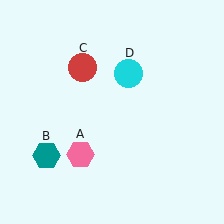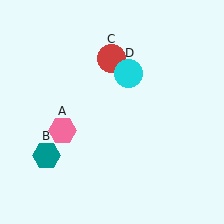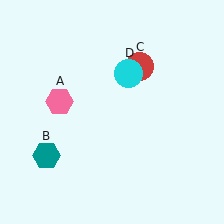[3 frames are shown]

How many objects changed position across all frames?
2 objects changed position: pink hexagon (object A), red circle (object C).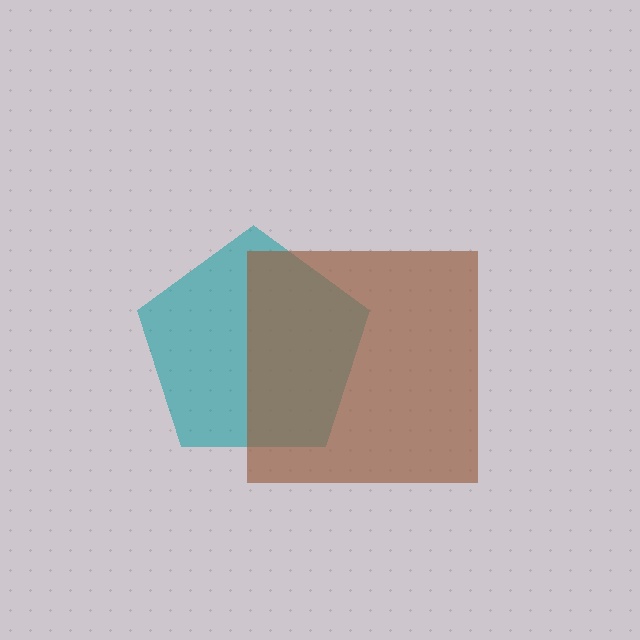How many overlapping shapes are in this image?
There are 2 overlapping shapes in the image.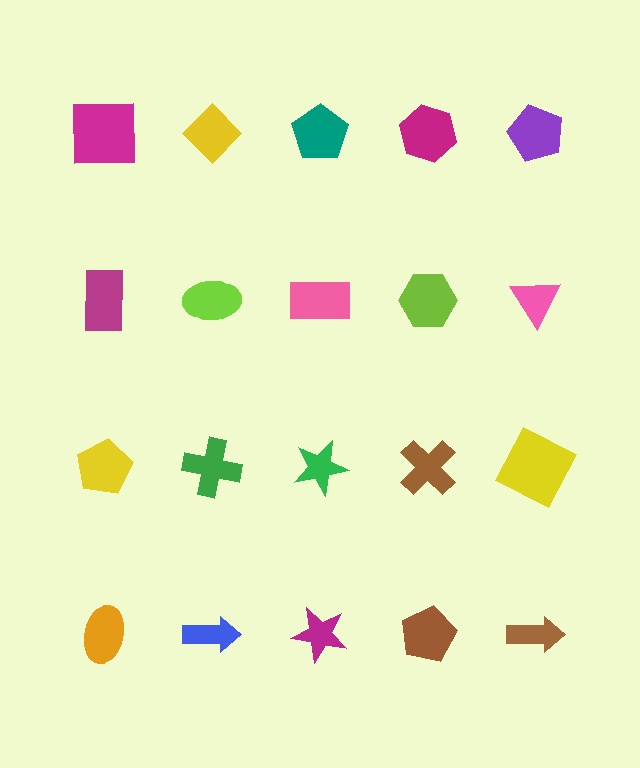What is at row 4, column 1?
An orange ellipse.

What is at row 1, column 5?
A purple pentagon.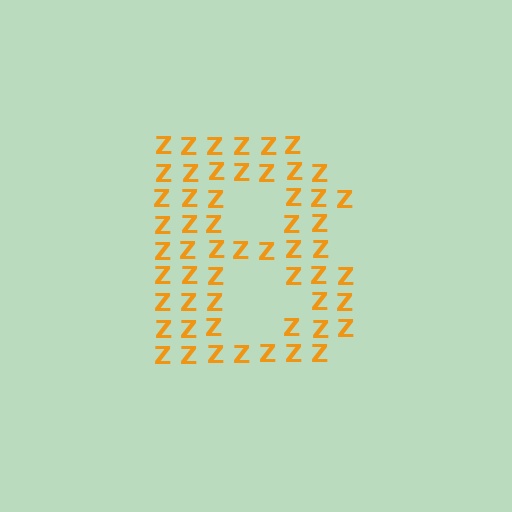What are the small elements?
The small elements are letter Z's.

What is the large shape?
The large shape is the letter B.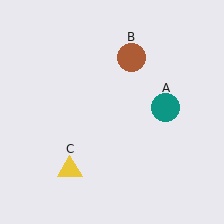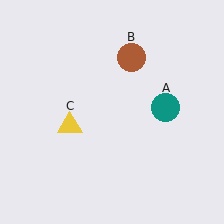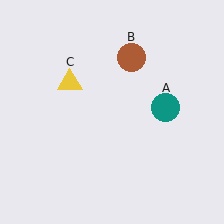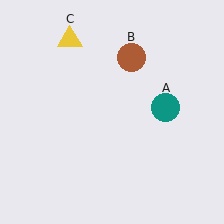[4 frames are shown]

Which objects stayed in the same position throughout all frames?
Teal circle (object A) and brown circle (object B) remained stationary.